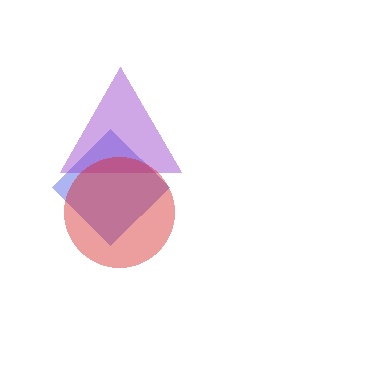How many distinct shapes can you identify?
There are 3 distinct shapes: a blue diamond, a purple triangle, a red circle.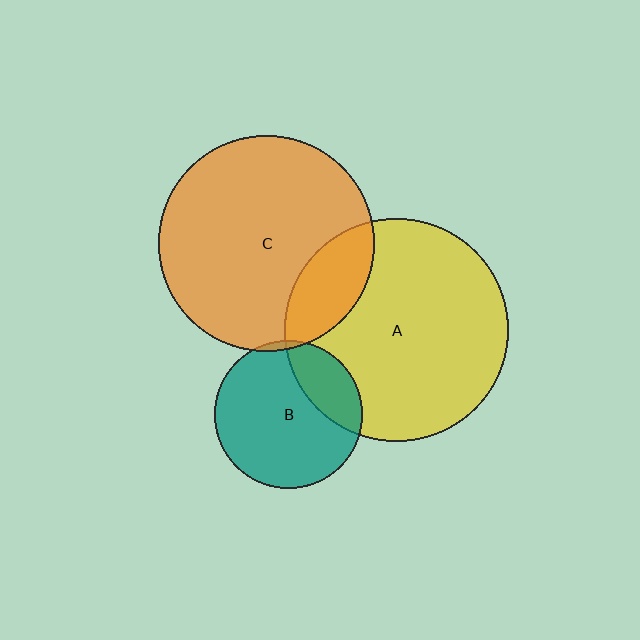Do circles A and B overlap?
Yes.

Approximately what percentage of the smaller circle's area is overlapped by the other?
Approximately 25%.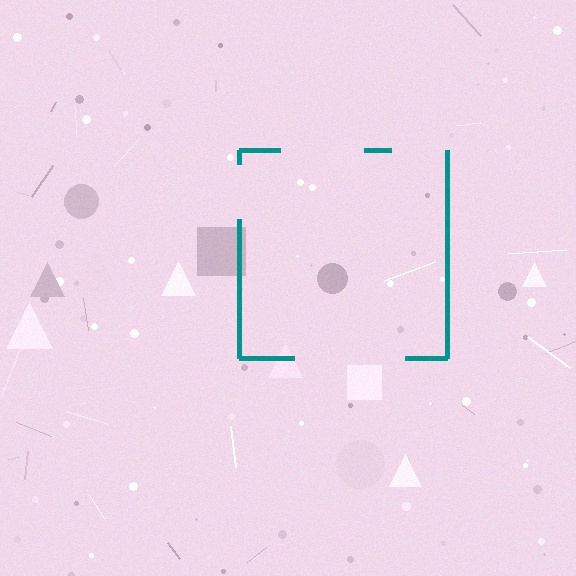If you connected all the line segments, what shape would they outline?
They would outline a square.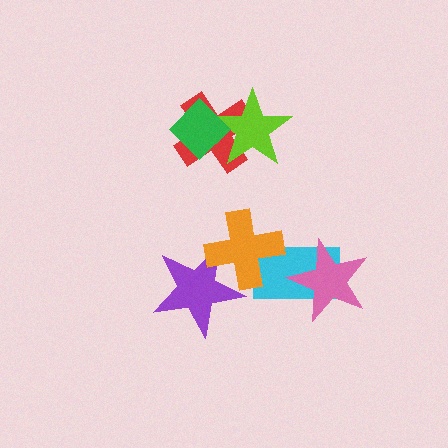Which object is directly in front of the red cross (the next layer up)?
The lime star is directly in front of the red cross.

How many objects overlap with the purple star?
1 object overlaps with the purple star.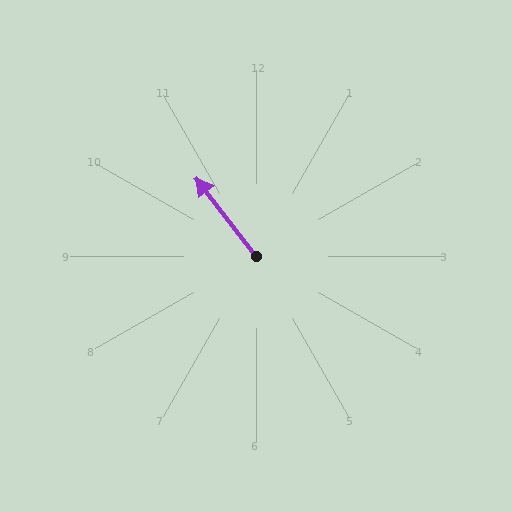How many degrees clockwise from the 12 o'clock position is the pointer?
Approximately 323 degrees.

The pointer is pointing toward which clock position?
Roughly 11 o'clock.